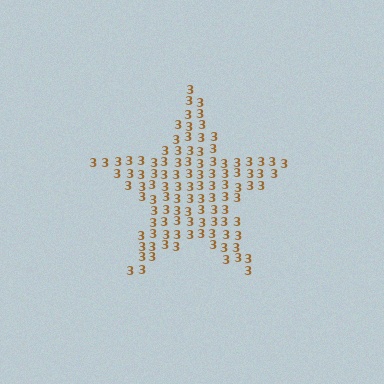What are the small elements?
The small elements are digit 3's.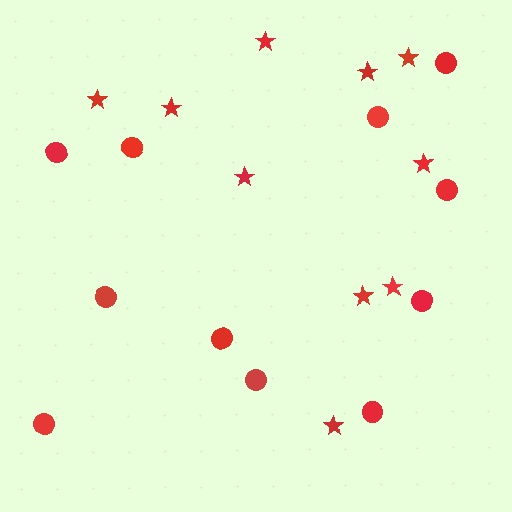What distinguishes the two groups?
There are 2 groups: one group of circles (11) and one group of stars (10).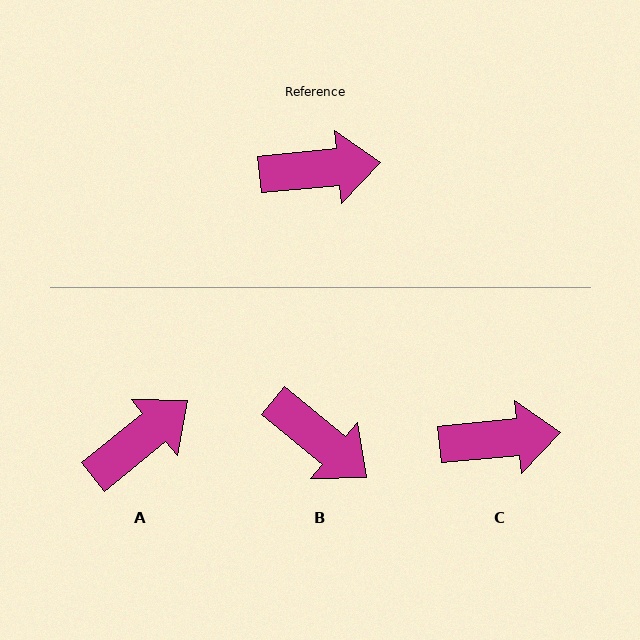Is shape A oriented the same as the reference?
No, it is off by about 33 degrees.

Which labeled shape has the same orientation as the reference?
C.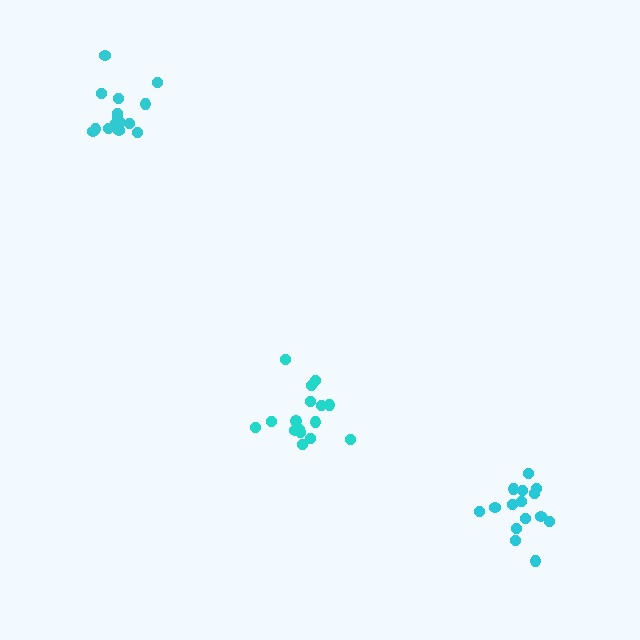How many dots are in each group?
Group 1: 16 dots, Group 2: 15 dots, Group 3: 15 dots (46 total).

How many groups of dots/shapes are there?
There are 3 groups.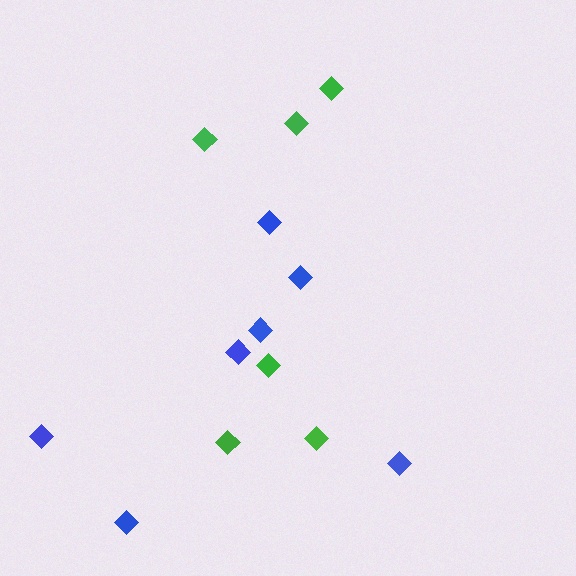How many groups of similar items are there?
There are 2 groups: one group of blue diamonds (7) and one group of green diamonds (6).